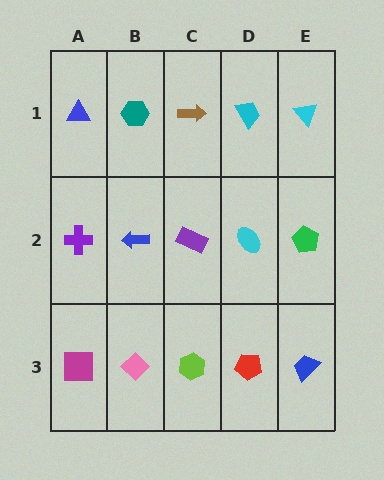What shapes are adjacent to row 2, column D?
A cyan trapezoid (row 1, column D), a red pentagon (row 3, column D), a purple rectangle (row 2, column C), a green pentagon (row 2, column E).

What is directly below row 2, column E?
A blue trapezoid.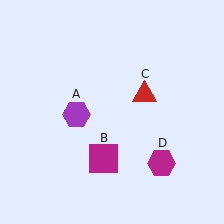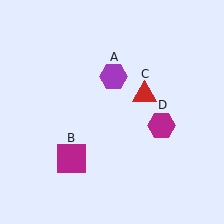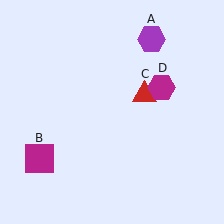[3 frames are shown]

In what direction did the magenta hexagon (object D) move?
The magenta hexagon (object D) moved up.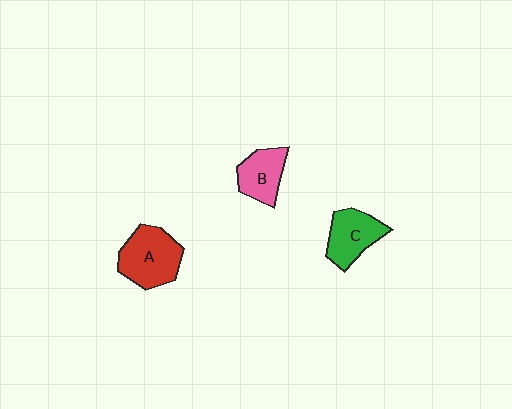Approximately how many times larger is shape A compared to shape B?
Approximately 1.5 times.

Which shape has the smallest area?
Shape B (pink).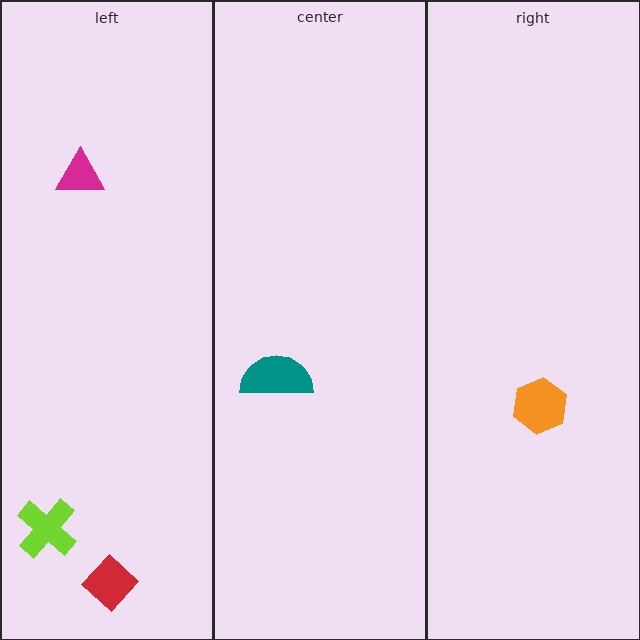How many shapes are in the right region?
1.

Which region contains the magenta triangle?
The left region.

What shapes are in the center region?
The teal semicircle.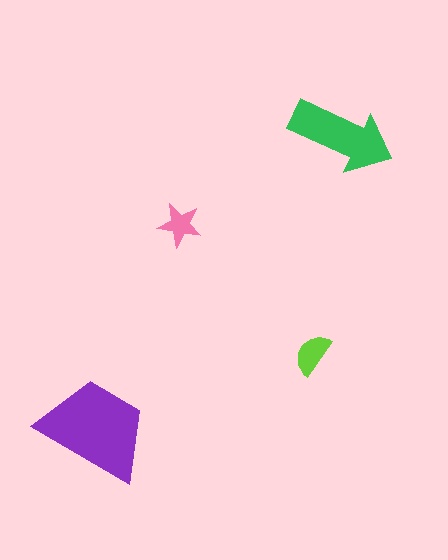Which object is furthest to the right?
The green arrow is rightmost.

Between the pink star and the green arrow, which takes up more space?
The green arrow.